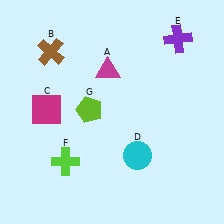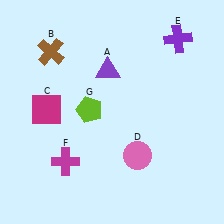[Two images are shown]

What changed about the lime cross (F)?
In Image 1, F is lime. In Image 2, it changed to magenta.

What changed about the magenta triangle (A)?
In Image 1, A is magenta. In Image 2, it changed to purple.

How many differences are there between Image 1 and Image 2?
There are 3 differences between the two images.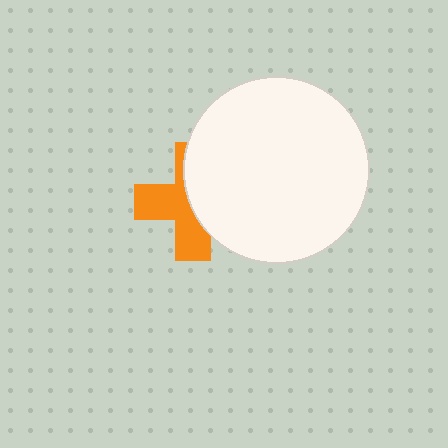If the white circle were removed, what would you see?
You would see the complete orange cross.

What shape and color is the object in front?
The object in front is a white circle.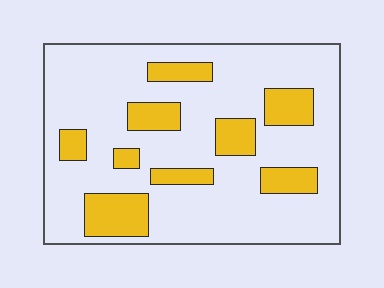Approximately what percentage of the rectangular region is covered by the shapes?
Approximately 20%.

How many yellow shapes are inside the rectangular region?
9.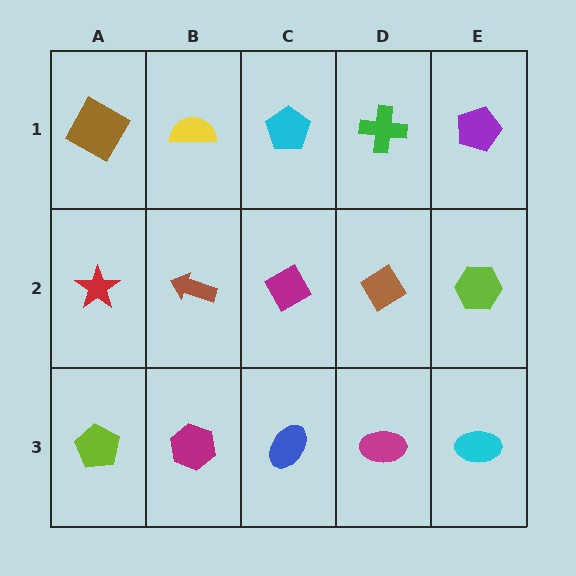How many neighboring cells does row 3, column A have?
2.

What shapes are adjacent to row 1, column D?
A brown diamond (row 2, column D), a cyan pentagon (row 1, column C), a purple pentagon (row 1, column E).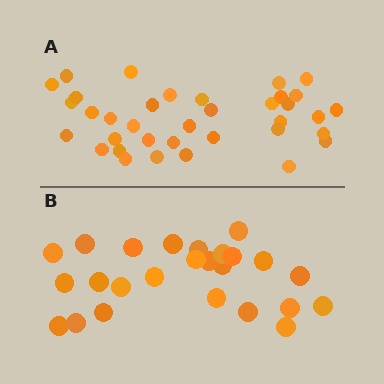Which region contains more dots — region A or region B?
Region A (the top region) has more dots.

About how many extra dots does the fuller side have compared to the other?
Region A has roughly 12 or so more dots than region B.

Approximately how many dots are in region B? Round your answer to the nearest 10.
About 20 dots. (The exact count is 25, which rounds to 20.)